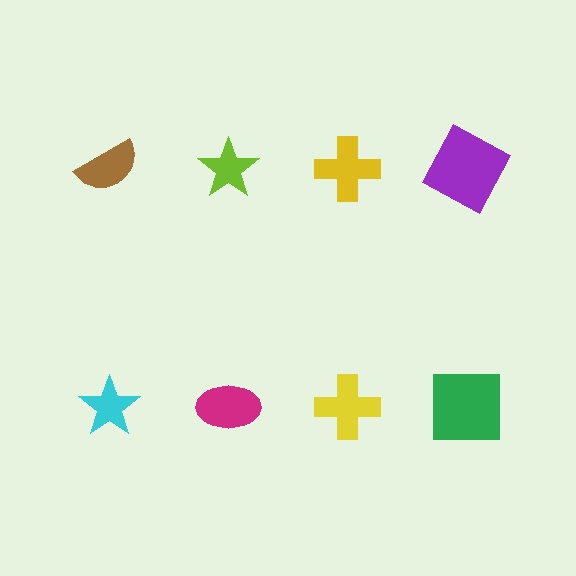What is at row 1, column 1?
A brown semicircle.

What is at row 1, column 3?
A yellow cross.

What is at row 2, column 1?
A cyan star.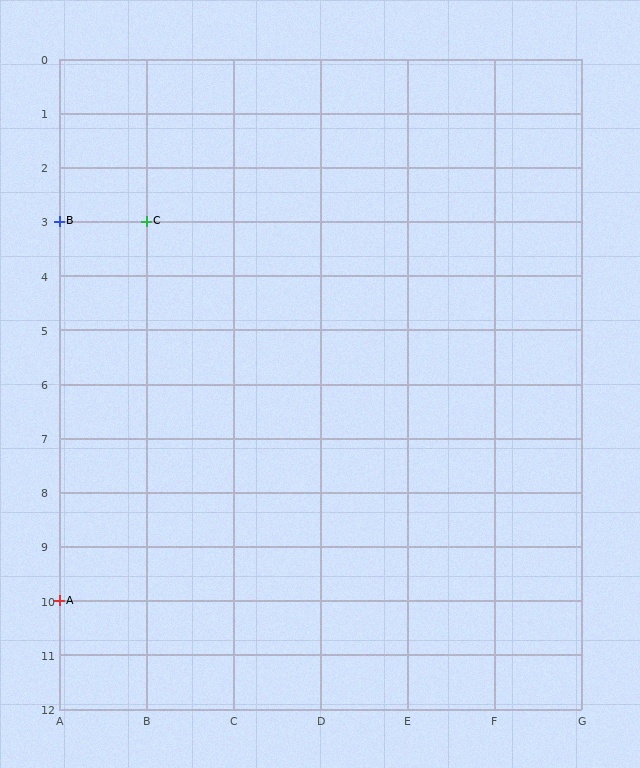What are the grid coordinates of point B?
Point B is at grid coordinates (A, 3).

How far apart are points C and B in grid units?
Points C and B are 1 column apart.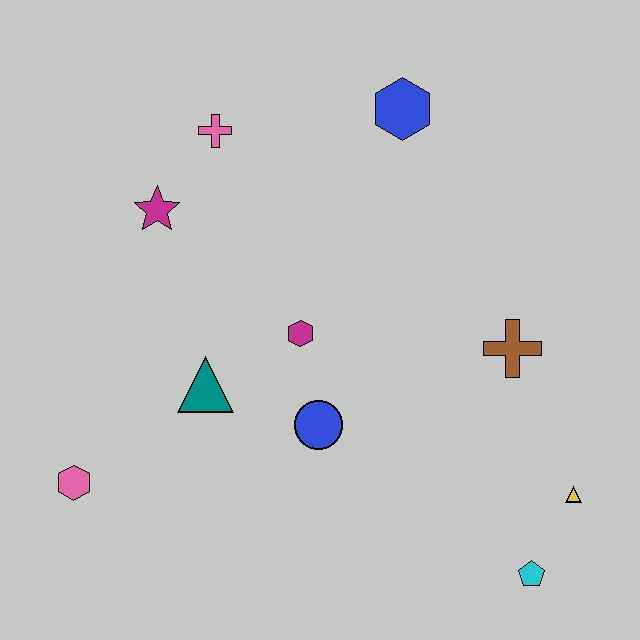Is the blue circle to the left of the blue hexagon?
Yes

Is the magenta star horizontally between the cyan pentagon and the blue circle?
No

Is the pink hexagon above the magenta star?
No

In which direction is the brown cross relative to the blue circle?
The brown cross is to the right of the blue circle.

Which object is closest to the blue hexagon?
The pink cross is closest to the blue hexagon.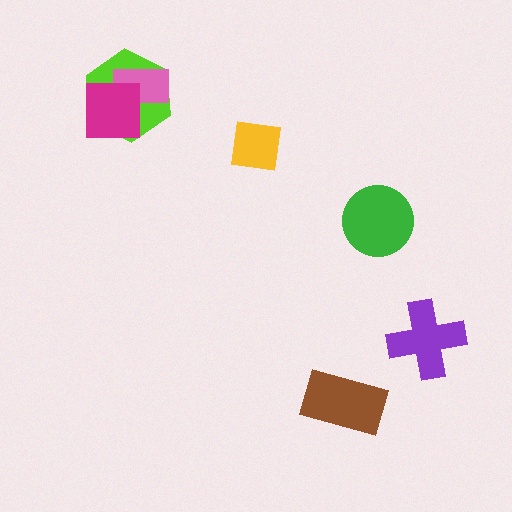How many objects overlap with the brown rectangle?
0 objects overlap with the brown rectangle.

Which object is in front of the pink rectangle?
The magenta square is in front of the pink rectangle.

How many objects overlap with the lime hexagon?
2 objects overlap with the lime hexagon.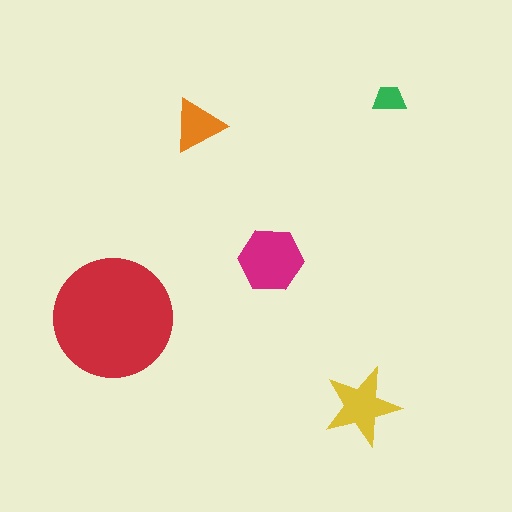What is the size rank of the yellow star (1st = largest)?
3rd.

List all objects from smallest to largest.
The green trapezoid, the orange triangle, the yellow star, the magenta hexagon, the red circle.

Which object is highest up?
The green trapezoid is topmost.